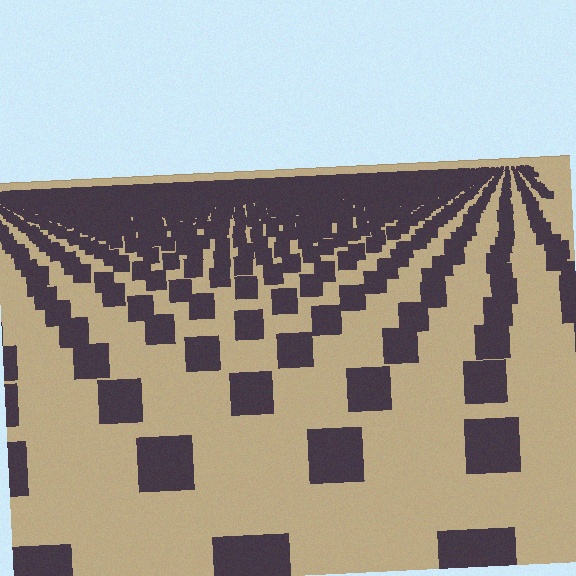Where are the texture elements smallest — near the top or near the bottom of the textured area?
Near the top.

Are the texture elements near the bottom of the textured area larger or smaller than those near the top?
Larger. Near the bottom, elements are closer to the viewer and appear at a bigger on-screen size.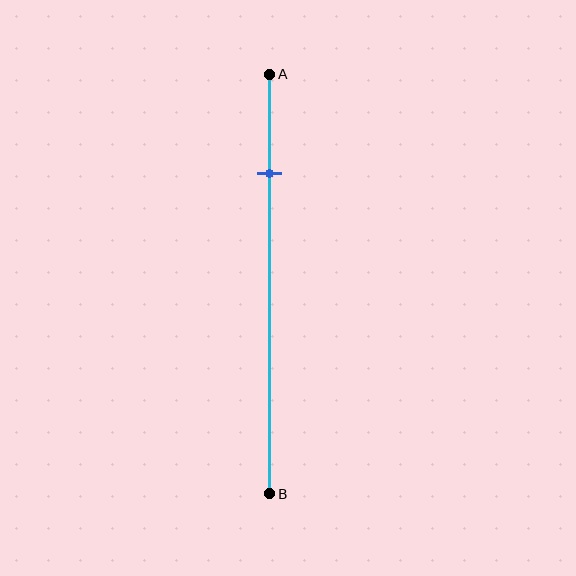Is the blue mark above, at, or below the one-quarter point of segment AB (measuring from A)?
The blue mark is approximately at the one-quarter point of segment AB.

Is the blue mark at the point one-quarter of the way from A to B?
Yes, the mark is approximately at the one-quarter point.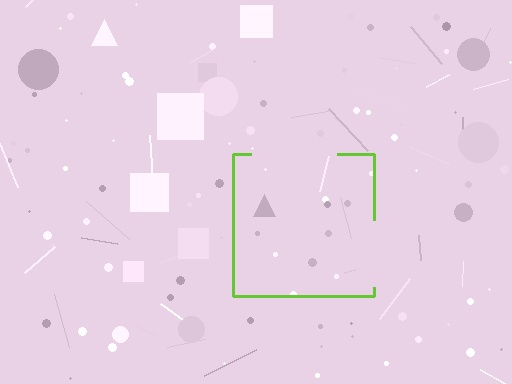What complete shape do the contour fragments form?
The contour fragments form a square.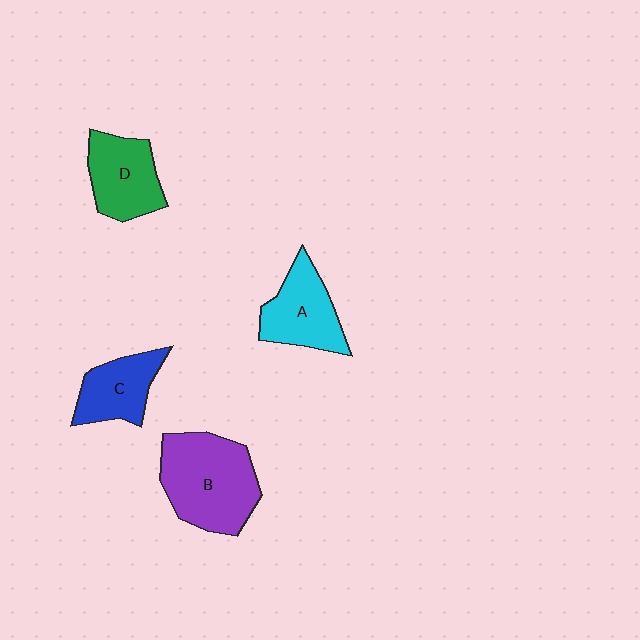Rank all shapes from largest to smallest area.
From largest to smallest: B (purple), A (cyan), D (green), C (blue).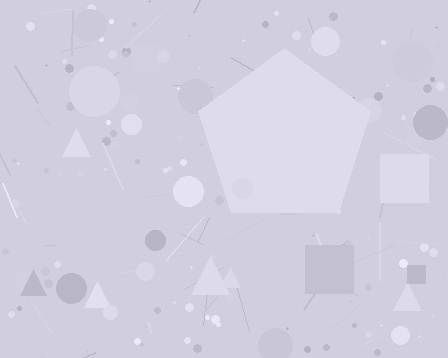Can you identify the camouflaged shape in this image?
The camouflaged shape is a pentagon.